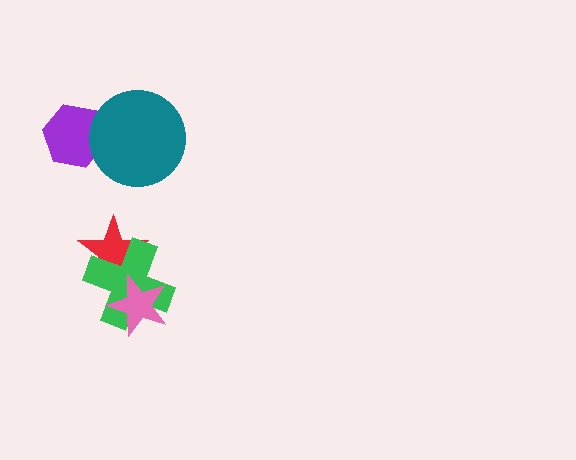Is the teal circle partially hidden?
No, no other shape covers it.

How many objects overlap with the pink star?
2 objects overlap with the pink star.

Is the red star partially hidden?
Yes, it is partially covered by another shape.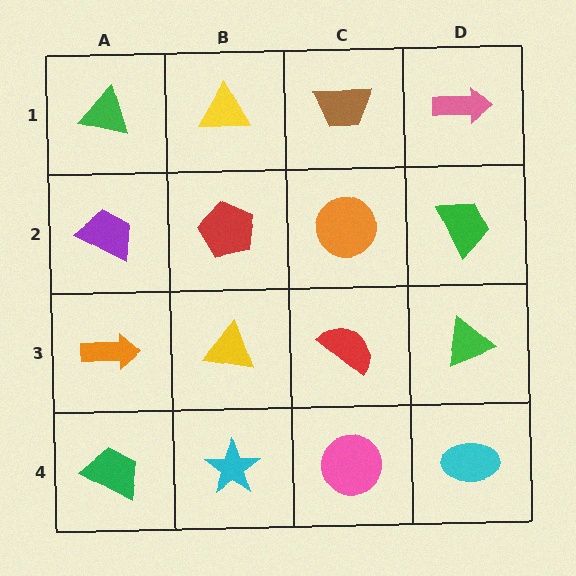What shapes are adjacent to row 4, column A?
An orange arrow (row 3, column A), a cyan star (row 4, column B).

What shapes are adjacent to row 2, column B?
A yellow triangle (row 1, column B), a yellow triangle (row 3, column B), a purple trapezoid (row 2, column A), an orange circle (row 2, column C).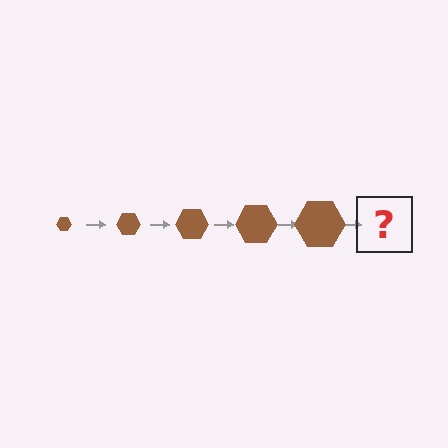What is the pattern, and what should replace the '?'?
The pattern is that the hexagon gets progressively larger each step. The '?' should be a brown hexagon, larger than the previous one.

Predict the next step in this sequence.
The next step is a brown hexagon, larger than the previous one.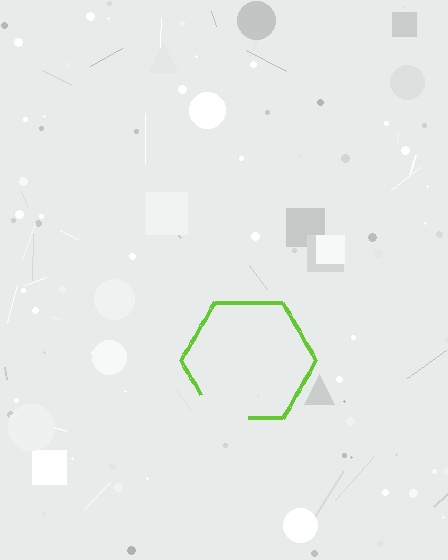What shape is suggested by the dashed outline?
The dashed outline suggests a hexagon.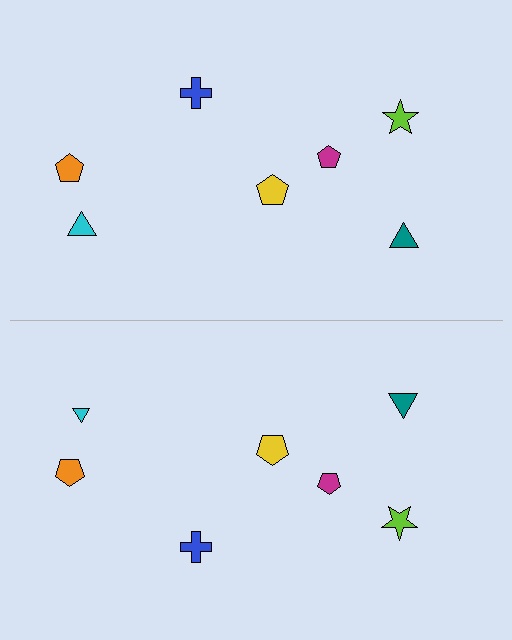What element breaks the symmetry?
The cyan triangle on the bottom side has a different size than its mirror counterpart.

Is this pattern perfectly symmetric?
No, the pattern is not perfectly symmetric. The cyan triangle on the bottom side has a different size than its mirror counterpart.